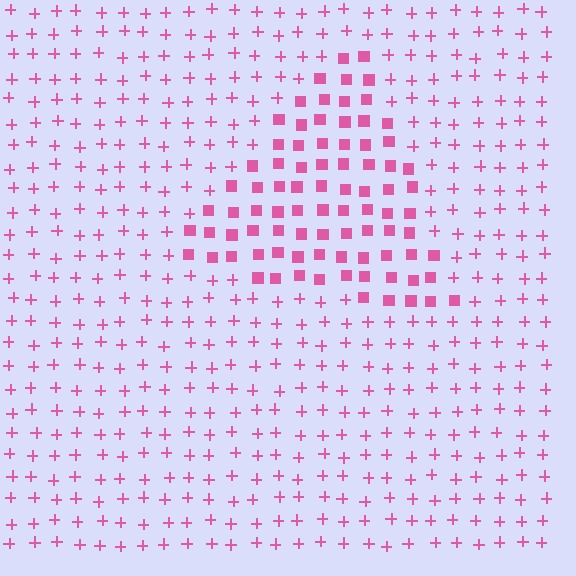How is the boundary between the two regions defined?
The boundary is defined by a change in element shape: squares inside vs. plus signs outside. All elements share the same color and spacing.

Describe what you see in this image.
The image is filled with small pink elements arranged in a uniform grid. A triangle-shaped region contains squares, while the surrounding area contains plus signs. The boundary is defined purely by the change in element shape.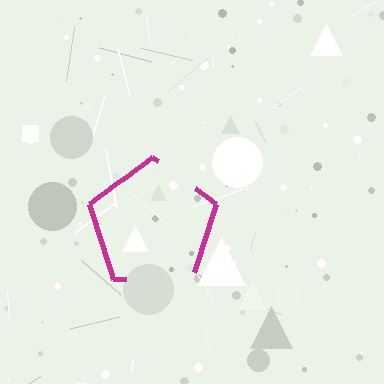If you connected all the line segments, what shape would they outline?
They would outline a pentagon.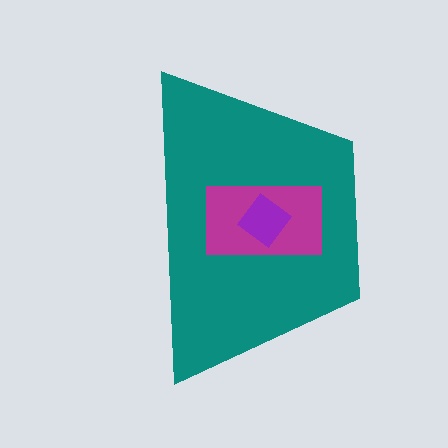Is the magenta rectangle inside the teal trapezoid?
Yes.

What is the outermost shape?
The teal trapezoid.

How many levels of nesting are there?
3.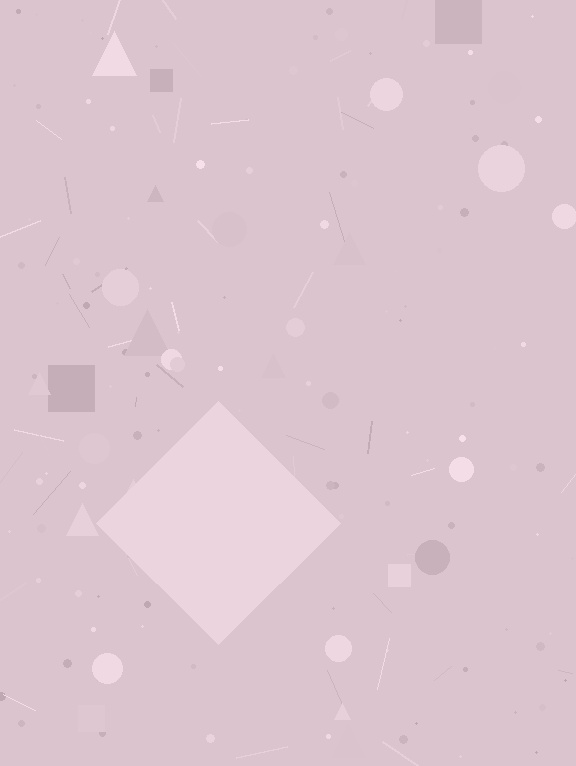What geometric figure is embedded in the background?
A diamond is embedded in the background.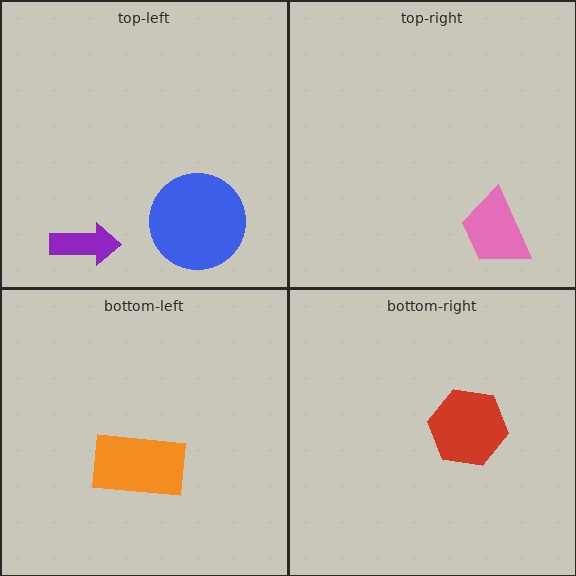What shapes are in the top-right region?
The pink trapezoid.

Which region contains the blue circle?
The top-left region.